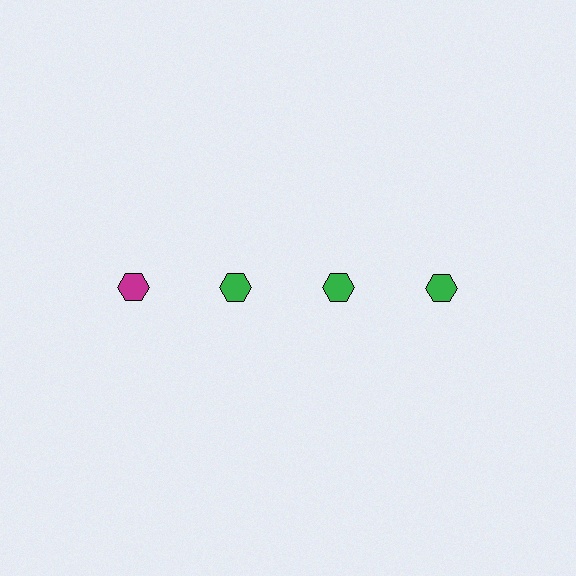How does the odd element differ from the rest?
It has a different color: magenta instead of green.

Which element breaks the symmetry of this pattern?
The magenta hexagon in the top row, leftmost column breaks the symmetry. All other shapes are green hexagons.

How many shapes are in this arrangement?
There are 4 shapes arranged in a grid pattern.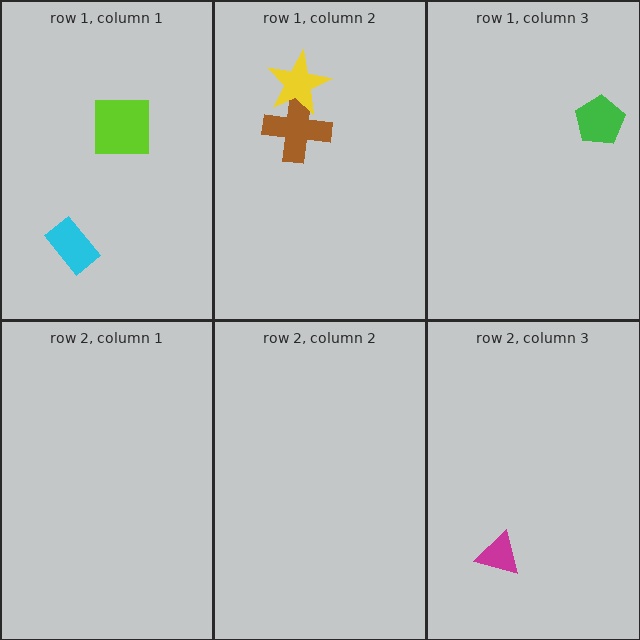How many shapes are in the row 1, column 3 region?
1.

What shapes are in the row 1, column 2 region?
The brown cross, the yellow star.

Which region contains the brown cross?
The row 1, column 2 region.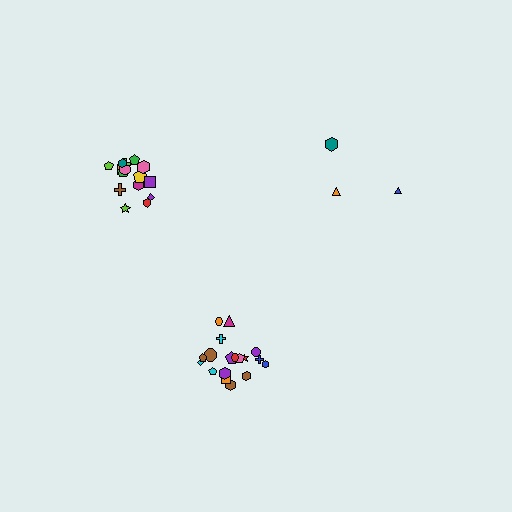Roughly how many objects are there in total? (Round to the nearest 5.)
Roughly 35 objects in total.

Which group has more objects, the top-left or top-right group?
The top-left group.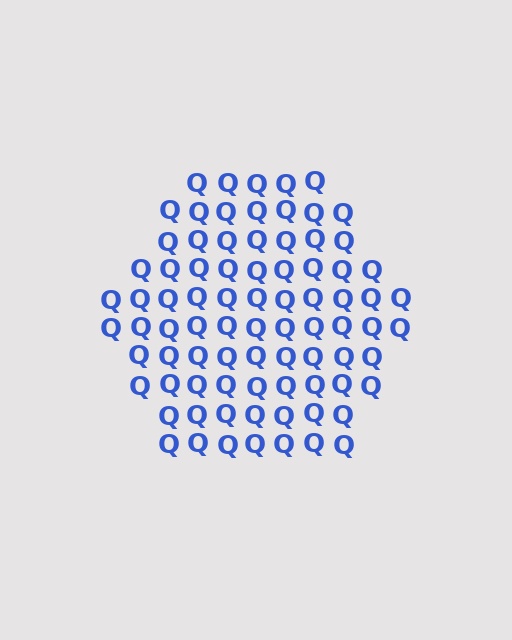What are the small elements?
The small elements are letter Q's.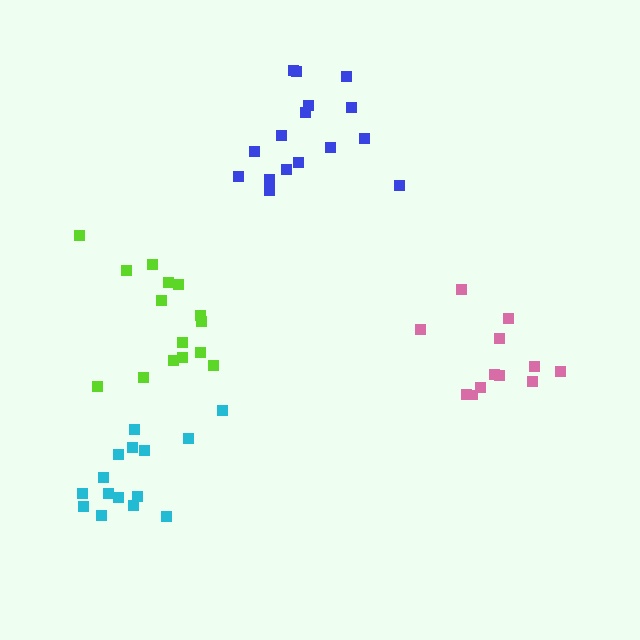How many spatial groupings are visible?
There are 4 spatial groupings.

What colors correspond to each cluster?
The clusters are colored: cyan, lime, blue, pink.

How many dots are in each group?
Group 1: 15 dots, Group 2: 15 dots, Group 3: 16 dots, Group 4: 12 dots (58 total).